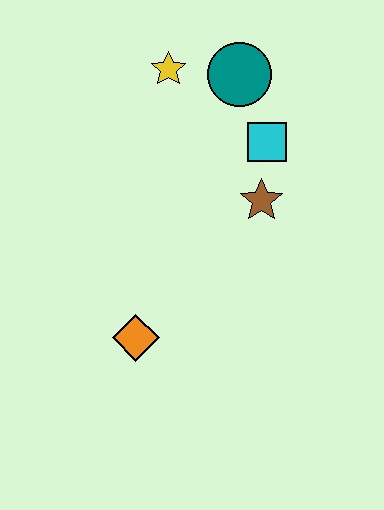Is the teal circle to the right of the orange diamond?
Yes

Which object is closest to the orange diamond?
The brown star is closest to the orange diamond.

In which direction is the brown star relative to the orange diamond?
The brown star is above the orange diamond.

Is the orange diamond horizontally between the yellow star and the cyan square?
No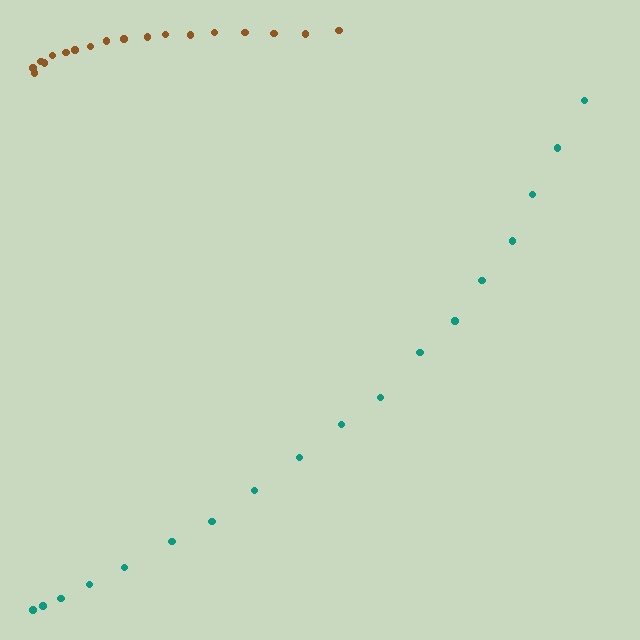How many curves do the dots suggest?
There are 2 distinct paths.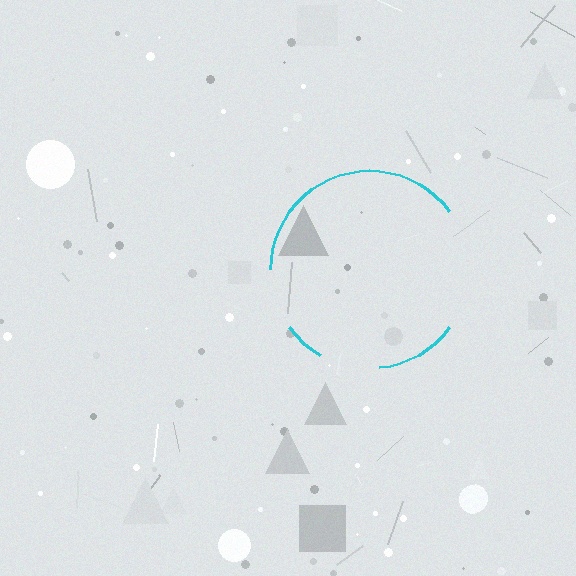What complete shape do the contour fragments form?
The contour fragments form a circle.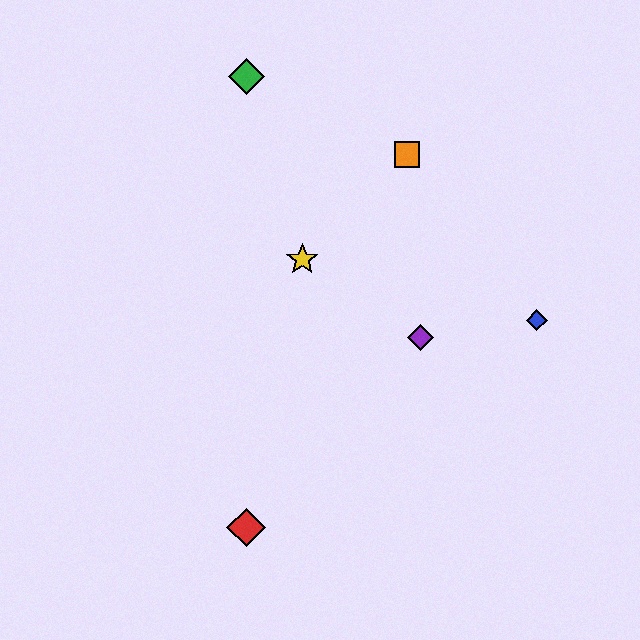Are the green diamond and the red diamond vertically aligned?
Yes, both are at x≈246.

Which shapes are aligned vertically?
The red diamond, the green diamond are aligned vertically.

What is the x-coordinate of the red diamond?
The red diamond is at x≈246.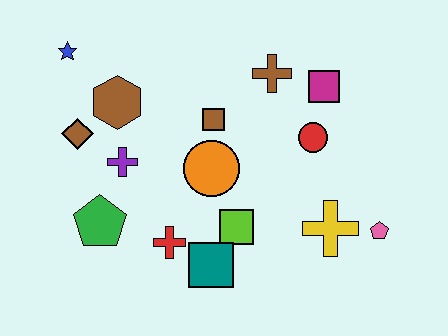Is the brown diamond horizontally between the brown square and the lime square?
No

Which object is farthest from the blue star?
The pink pentagon is farthest from the blue star.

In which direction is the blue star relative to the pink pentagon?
The blue star is to the left of the pink pentagon.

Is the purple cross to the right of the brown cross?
No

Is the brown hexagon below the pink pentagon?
No